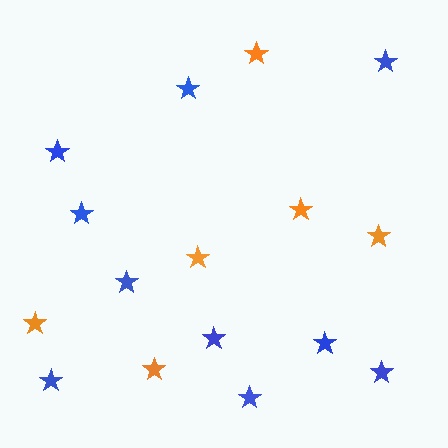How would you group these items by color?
There are 2 groups: one group of blue stars (10) and one group of orange stars (6).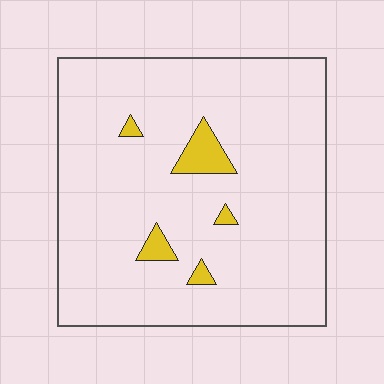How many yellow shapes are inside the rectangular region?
5.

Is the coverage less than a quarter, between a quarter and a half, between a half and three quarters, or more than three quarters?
Less than a quarter.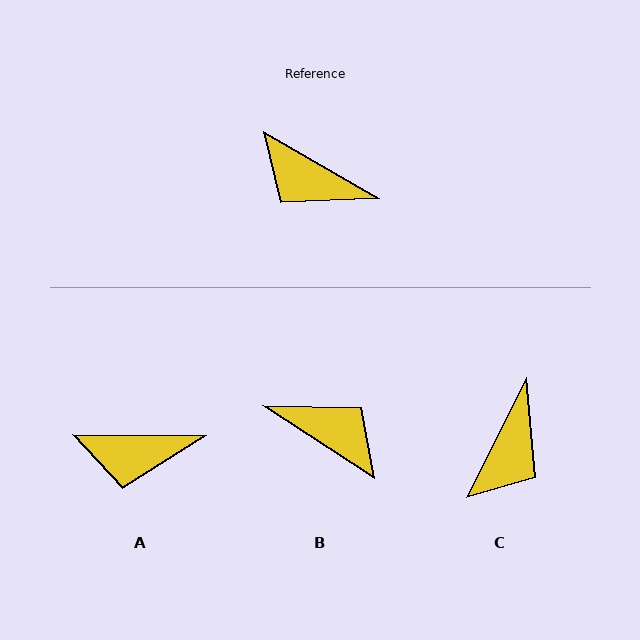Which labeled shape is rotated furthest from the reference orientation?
B, about 177 degrees away.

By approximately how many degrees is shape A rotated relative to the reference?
Approximately 30 degrees counter-clockwise.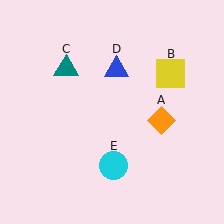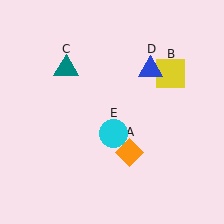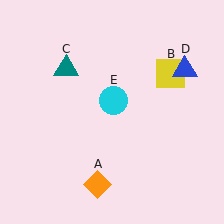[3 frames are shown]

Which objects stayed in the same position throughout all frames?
Yellow square (object B) and teal triangle (object C) remained stationary.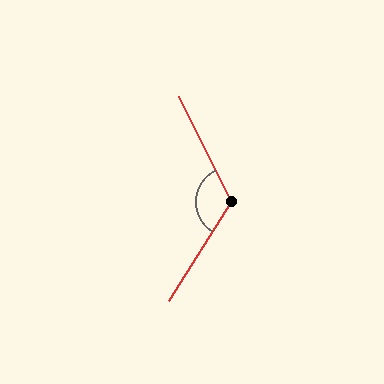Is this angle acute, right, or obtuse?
It is obtuse.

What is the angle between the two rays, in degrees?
Approximately 122 degrees.